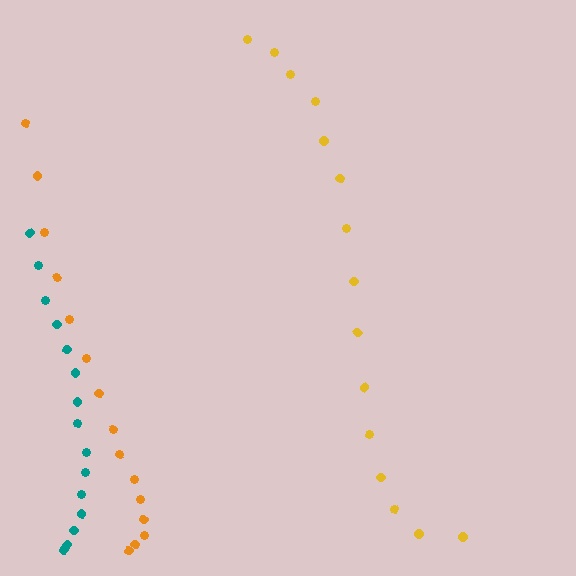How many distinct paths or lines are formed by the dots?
There are 3 distinct paths.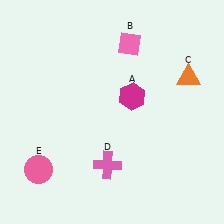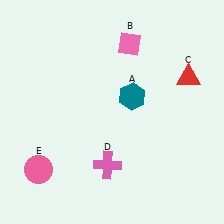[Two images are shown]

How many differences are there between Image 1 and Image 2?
There are 2 differences between the two images.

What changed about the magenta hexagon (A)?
In Image 1, A is magenta. In Image 2, it changed to teal.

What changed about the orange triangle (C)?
In Image 1, C is orange. In Image 2, it changed to red.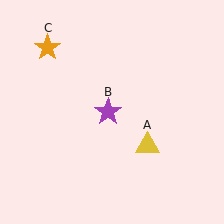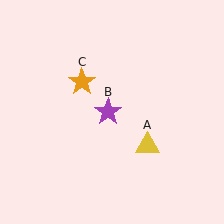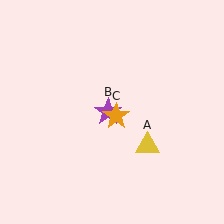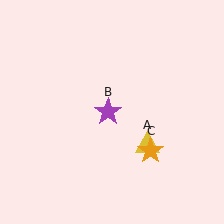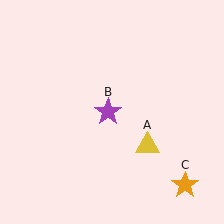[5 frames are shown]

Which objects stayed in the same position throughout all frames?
Yellow triangle (object A) and purple star (object B) remained stationary.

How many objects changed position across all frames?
1 object changed position: orange star (object C).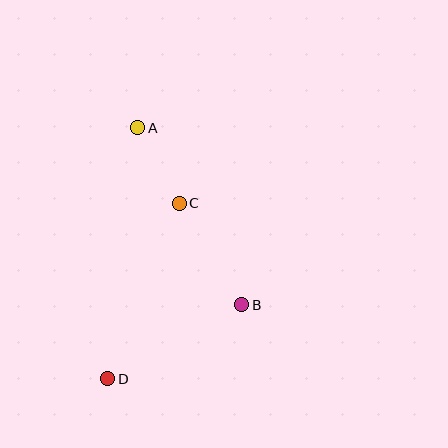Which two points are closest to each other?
Points A and C are closest to each other.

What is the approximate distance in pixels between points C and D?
The distance between C and D is approximately 190 pixels.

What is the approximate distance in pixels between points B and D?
The distance between B and D is approximately 153 pixels.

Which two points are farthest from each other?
Points A and D are farthest from each other.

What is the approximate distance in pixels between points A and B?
The distance between A and B is approximately 205 pixels.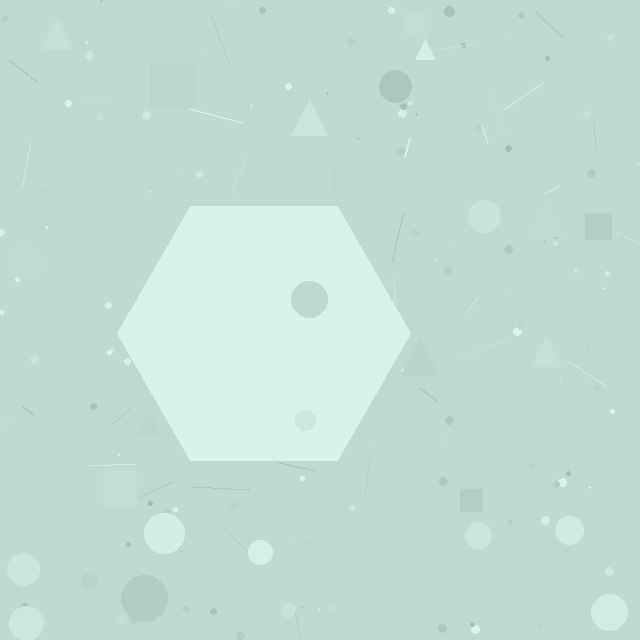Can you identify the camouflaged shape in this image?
The camouflaged shape is a hexagon.